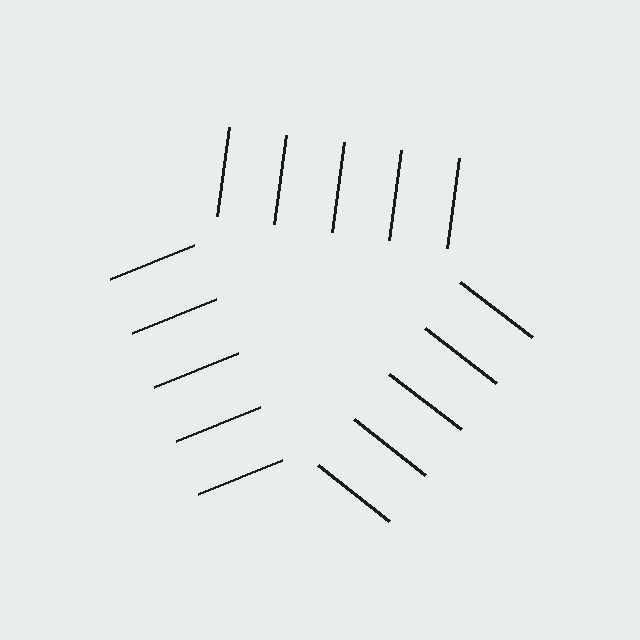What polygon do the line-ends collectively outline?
An illusory triangle — the line segments terminate on its edges but no continuous stroke is drawn.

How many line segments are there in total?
15 — 5 along each of the 3 edges.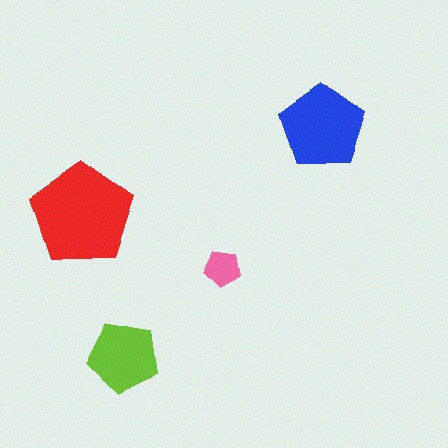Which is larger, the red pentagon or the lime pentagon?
The red one.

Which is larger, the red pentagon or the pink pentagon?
The red one.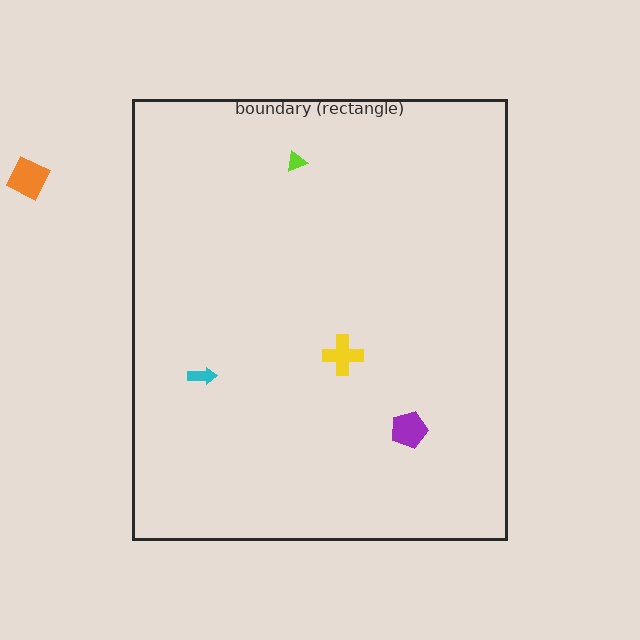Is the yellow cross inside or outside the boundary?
Inside.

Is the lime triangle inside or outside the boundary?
Inside.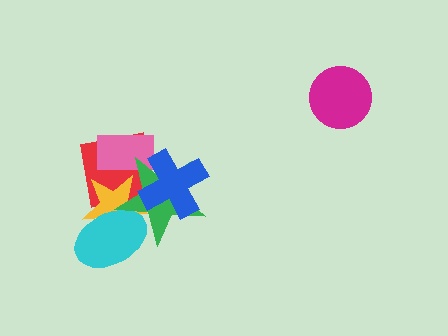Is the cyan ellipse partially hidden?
Yes, it is partially covered by another shape.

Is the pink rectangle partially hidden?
Yes, it is partially covered by another shape.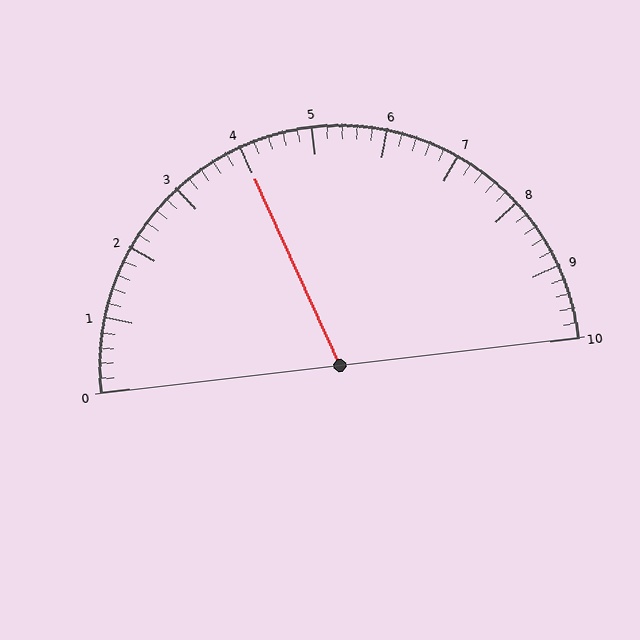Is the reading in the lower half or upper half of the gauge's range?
The reading is in the lower half of the range (0 to 10).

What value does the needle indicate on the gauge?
The needle indicates approximately 4.0.